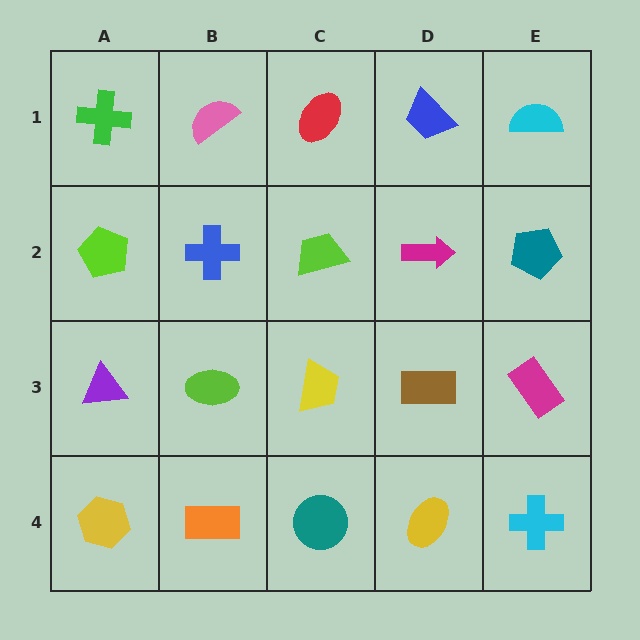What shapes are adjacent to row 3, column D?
A magenta arrow (row 2, column D), a yellow ellipse (row 4, column D), a yellow trapezoid (row 3, column C), a magenta rectangle (row 3, column E).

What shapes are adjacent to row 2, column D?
A blue trapezoid (row 1, column D), a brown rectangle (row 3, column D), a lime trapezoid (row 2, column C), a teal pentagon (row 2, column E).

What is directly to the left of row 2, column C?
A blue cross.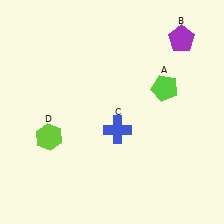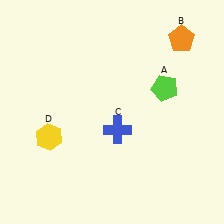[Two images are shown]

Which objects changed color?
B changed from purple to orange. D changed from lime to yellow.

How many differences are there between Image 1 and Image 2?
There are 2 differences between the two images.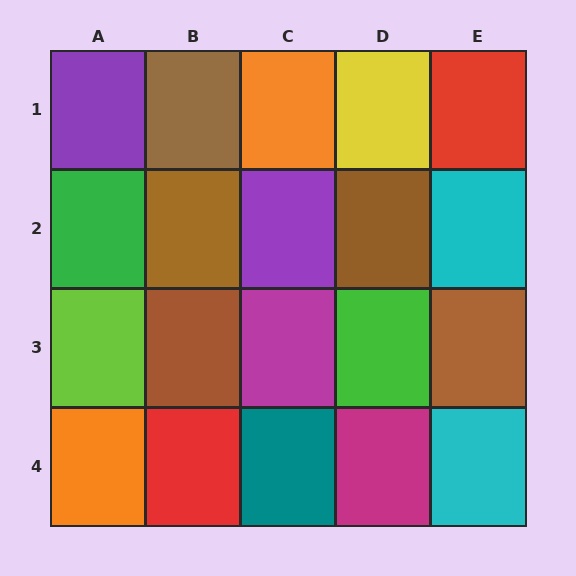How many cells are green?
2 cells are green.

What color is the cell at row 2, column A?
Green.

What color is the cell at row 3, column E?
Brown.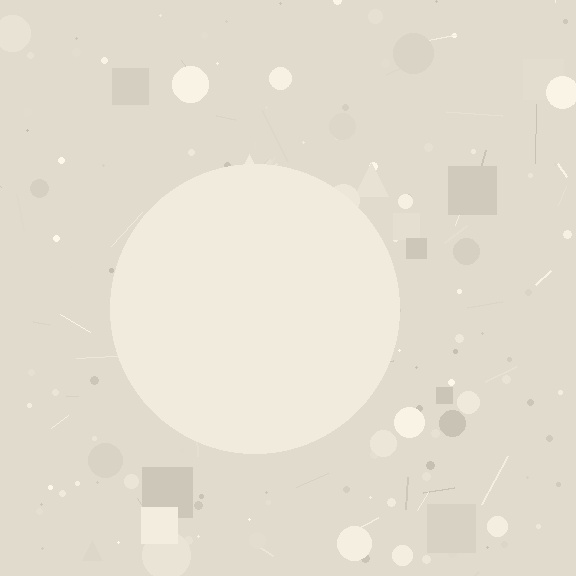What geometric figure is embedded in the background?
A circle is embedded in the background.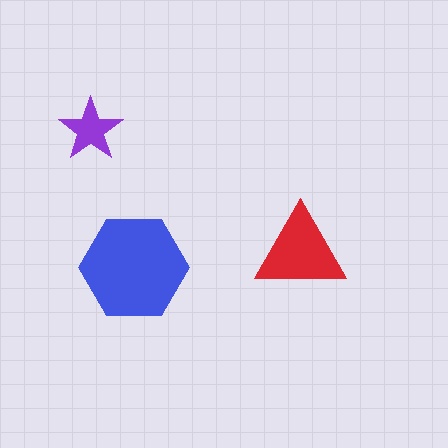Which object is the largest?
The blue hexagon.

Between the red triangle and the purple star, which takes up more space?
The red triangle.